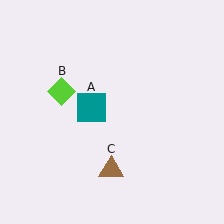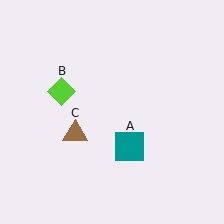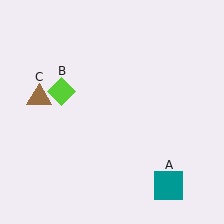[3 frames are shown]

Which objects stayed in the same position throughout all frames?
Lime diamond (object B) remained stationary.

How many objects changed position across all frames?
2 objects changed position: teal square (object A), brown triangle (object C).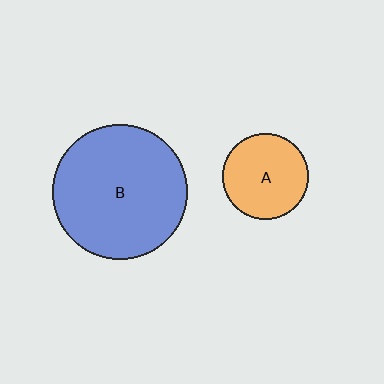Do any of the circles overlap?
No, none of the circles overlap.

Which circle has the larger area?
Circle B (blue).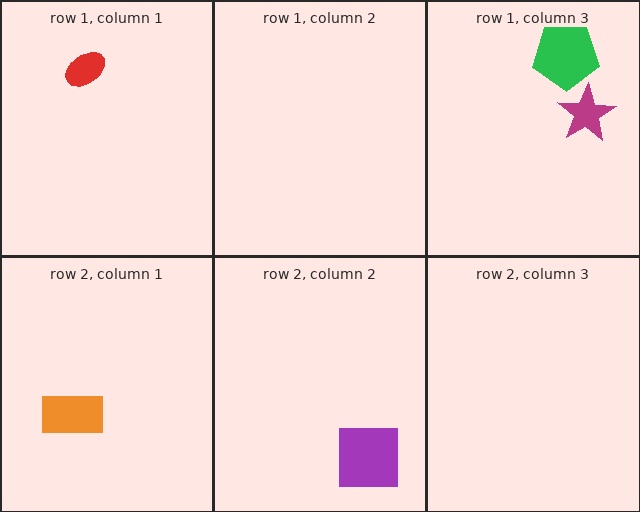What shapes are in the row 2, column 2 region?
The purple square.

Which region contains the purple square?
The row 2, column 2 region.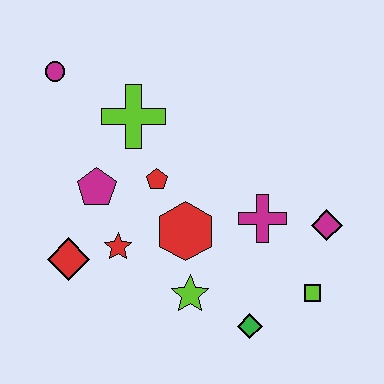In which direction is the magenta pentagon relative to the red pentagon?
The magenta pentagon is to the left of the red pentagon.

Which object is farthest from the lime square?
The magenta circle is farthest from the lime square.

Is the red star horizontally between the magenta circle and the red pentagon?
Yes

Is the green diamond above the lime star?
No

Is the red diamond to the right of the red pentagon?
No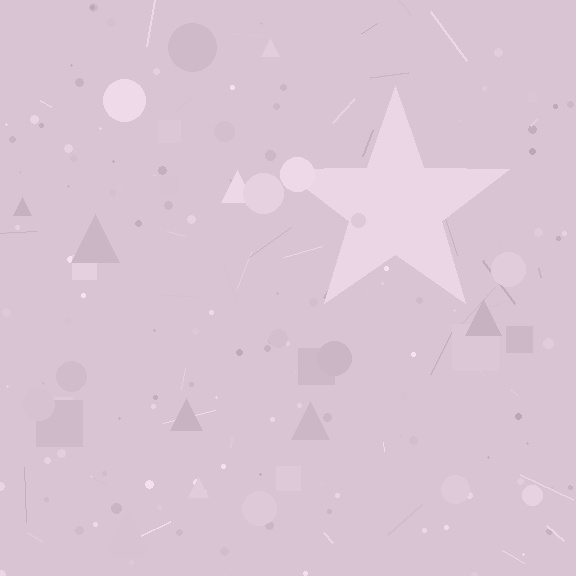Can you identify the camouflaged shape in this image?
The camouflaged shape is a star.